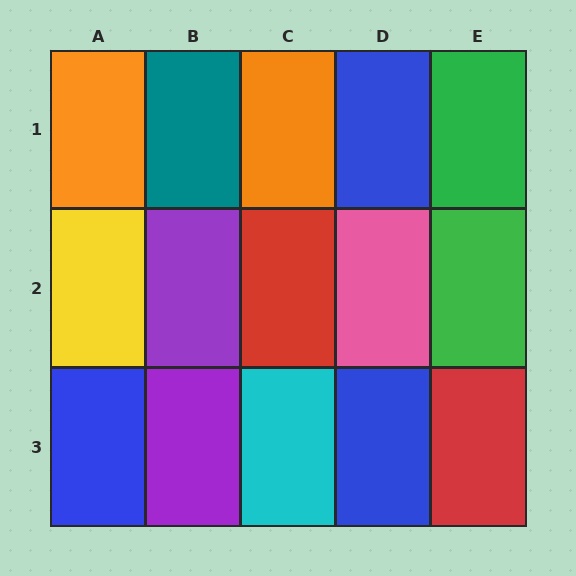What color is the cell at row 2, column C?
Red.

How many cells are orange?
2 cells are orange.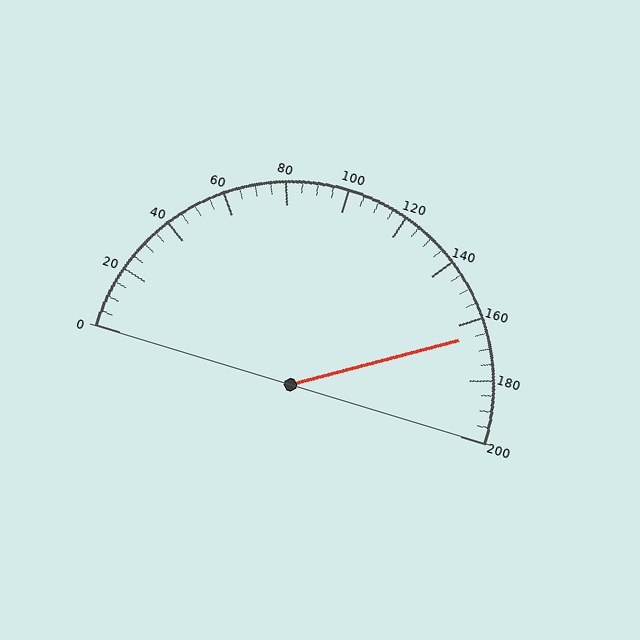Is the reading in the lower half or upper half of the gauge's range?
The reading is in the upper half of the range (0 to 200).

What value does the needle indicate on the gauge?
The needle indicates approximately 165.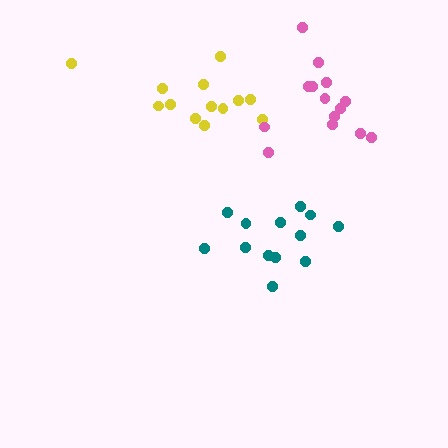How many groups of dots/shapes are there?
There are 3 groups.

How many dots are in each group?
Group 1: 13 dots, Group 2: 13 dots, Group 3: 14 dots (40 total).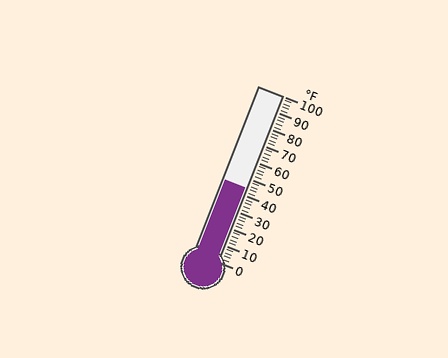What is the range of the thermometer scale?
The thermometer scale ranges from 0°F to 100°F.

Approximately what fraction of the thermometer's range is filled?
The thermometer is filled to approximately 45% of its range.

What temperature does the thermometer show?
The thermometer shows approximately 44°F.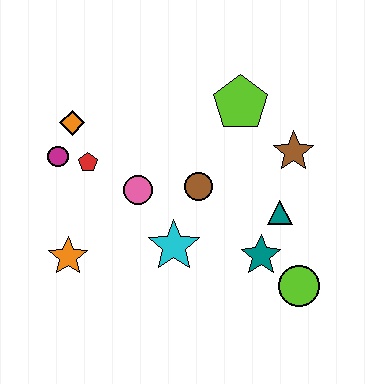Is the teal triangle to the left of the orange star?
No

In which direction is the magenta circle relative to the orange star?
The magenta circle is above the orange star.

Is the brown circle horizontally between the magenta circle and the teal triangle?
Yes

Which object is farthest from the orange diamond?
The lime circle is farthest from the orange diamond.